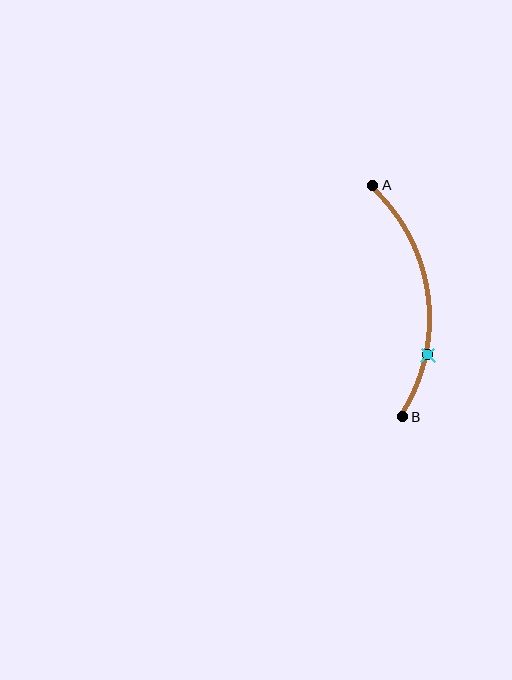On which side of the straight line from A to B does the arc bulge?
The arc bulges to the right of the straight line connecting A and B.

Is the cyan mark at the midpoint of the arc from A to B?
No. The cyan mark lies on the arc but is closer to endpoint B. The arc midpoint would be at the point on the curve equidistant along the arc from both A and B.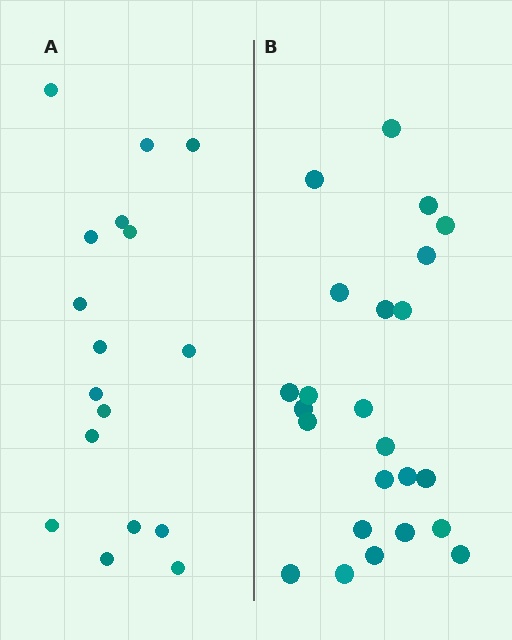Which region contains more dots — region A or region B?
Region B (the right region) has more dots.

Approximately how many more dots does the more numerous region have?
Region B has roughly 8 or so more dots than region A.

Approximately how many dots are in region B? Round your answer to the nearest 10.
About 20 dots. (The exact count is 24, which rounds to 20.)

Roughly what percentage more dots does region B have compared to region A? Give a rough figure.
About 40% more.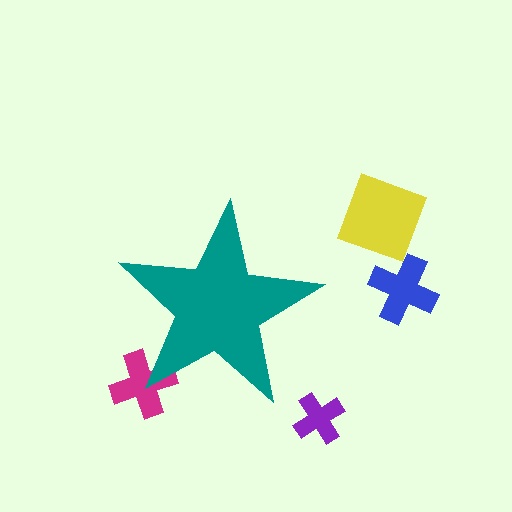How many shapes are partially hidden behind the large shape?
1 shape is partially hidden.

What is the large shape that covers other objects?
A teal star.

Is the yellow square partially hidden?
No, the yellow square is fully visible.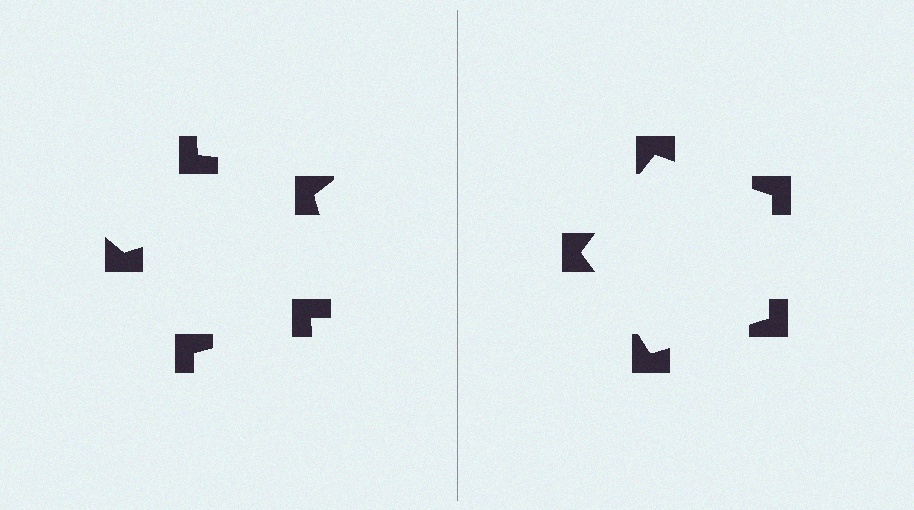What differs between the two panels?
The notched squares are positioned identically on both sides; only the wedge orientations differ. On the right they align to a pentagon; on the left they are misaligned.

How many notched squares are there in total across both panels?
10 — 5 on each side.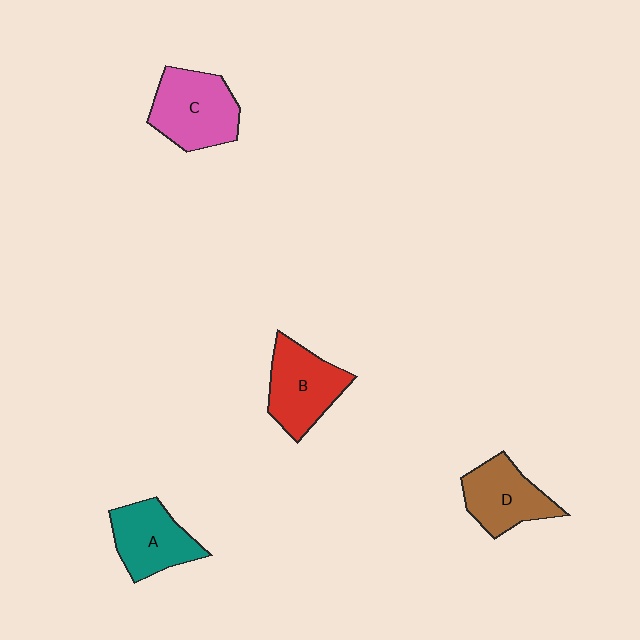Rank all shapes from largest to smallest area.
From largest to smallest: C (pink), B (red), A (teal), D (brown).